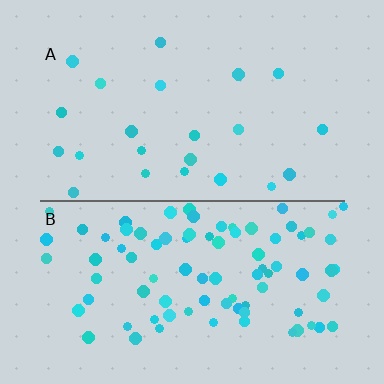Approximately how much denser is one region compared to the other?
Approximately 3.8× — region B over region A.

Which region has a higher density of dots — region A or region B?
B (the bottom).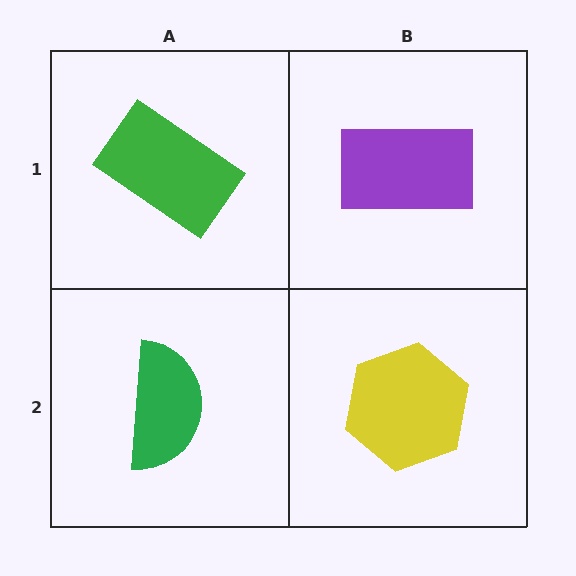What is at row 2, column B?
A yellow hexagon.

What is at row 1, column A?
A green rectangle.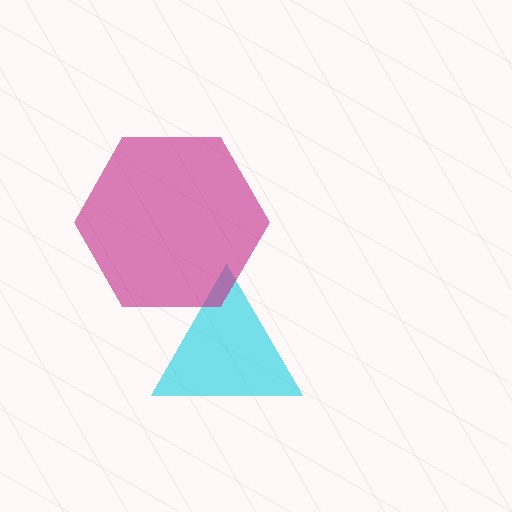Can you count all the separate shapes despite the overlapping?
Yes, there are 2 separate shapes.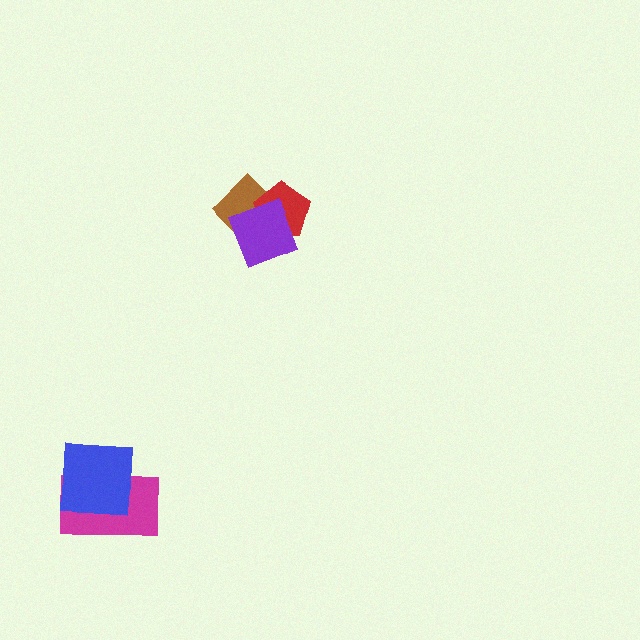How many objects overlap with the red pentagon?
2 objects overlap with the red pentagon.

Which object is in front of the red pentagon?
The purple diamond is in front of the red pentagon.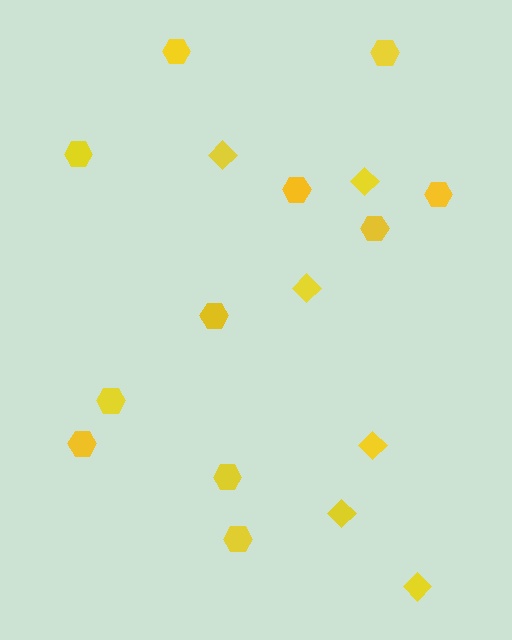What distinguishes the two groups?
There are 2 groups: one group of hexagons (11) and one group of diamonds (6).